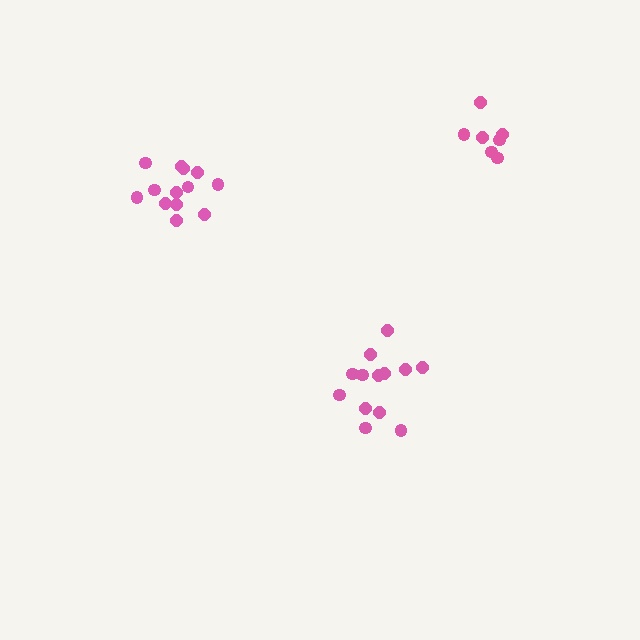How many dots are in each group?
Group 1: 7 dots, Group 2: 13 dots, Group 3: 13 dots (33 total).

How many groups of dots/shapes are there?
There are 3 groups.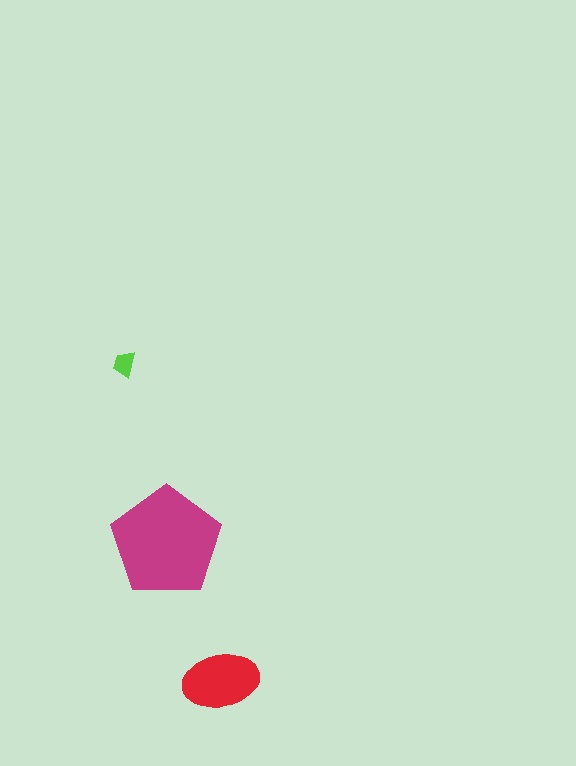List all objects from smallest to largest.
The lime trapezoid, the red ellipse, the magenta pentagon.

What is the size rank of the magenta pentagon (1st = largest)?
1st.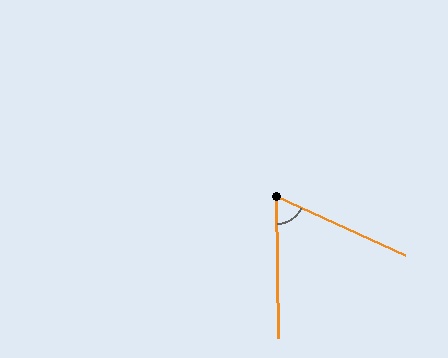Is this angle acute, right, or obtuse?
It is acute.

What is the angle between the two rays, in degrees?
Approximately 65 degrees.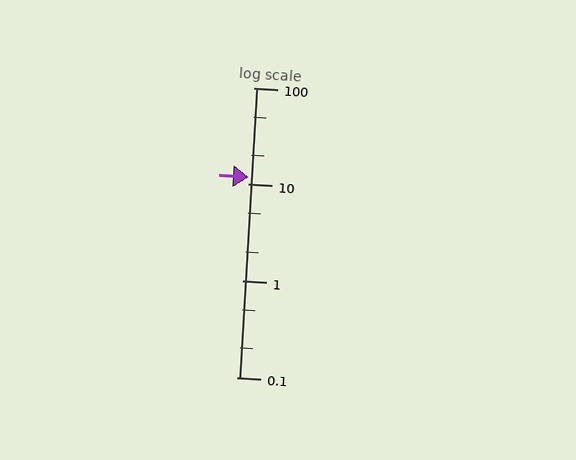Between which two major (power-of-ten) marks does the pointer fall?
The pointer is between 10 and 100.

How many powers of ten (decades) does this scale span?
The scale spans 3 decades, from 0.1 to 100.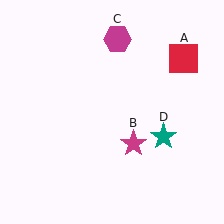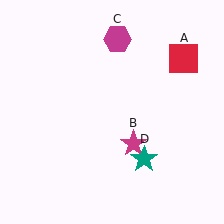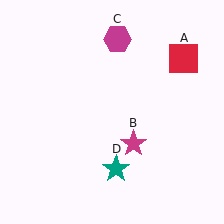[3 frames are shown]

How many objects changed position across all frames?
1 object changed position: teal star (object D).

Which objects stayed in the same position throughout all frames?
Red square (object A) and magenta star (object B) and magenta hexagon (object C) remained stationary.